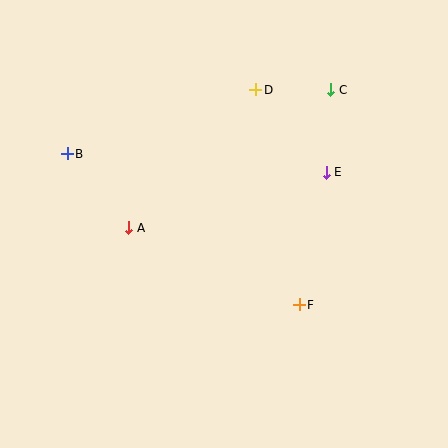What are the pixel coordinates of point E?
Point E is at (326, 172).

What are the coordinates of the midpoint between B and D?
The midpoint between B and D is at (161, 122).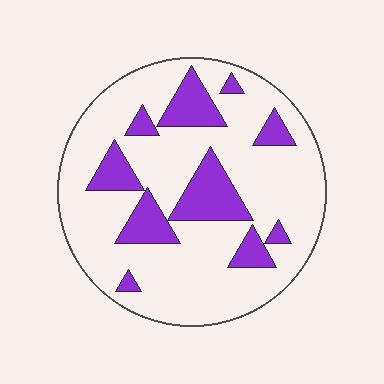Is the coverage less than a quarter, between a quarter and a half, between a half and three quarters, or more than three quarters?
Less than a quarter.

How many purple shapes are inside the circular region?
10.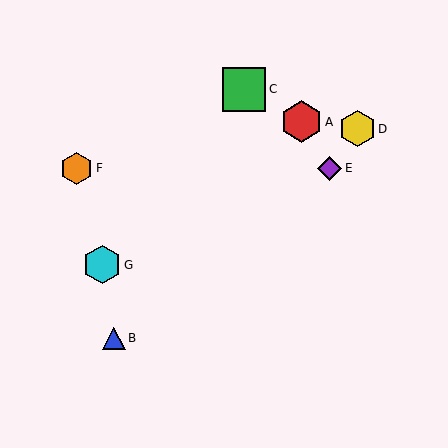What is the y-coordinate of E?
Object E is at y≈168.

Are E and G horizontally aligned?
No, E is at y≈168 and G is at y≈265.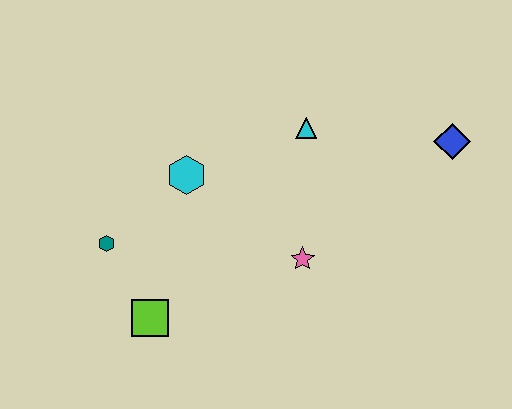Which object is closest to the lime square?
The teal hexagon is closest to the lime square.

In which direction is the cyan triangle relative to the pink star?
The cyan triangle is above the pink star.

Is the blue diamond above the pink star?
Yes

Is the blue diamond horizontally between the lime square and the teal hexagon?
No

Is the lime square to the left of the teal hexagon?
No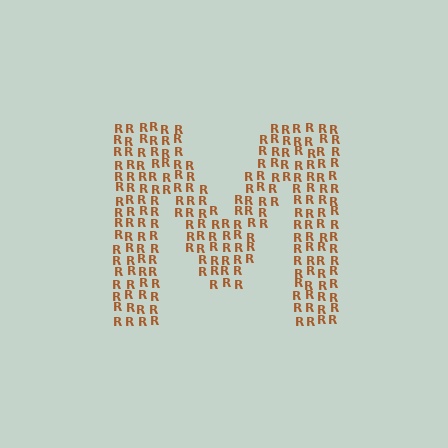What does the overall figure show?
The overall figure shows the letter M.